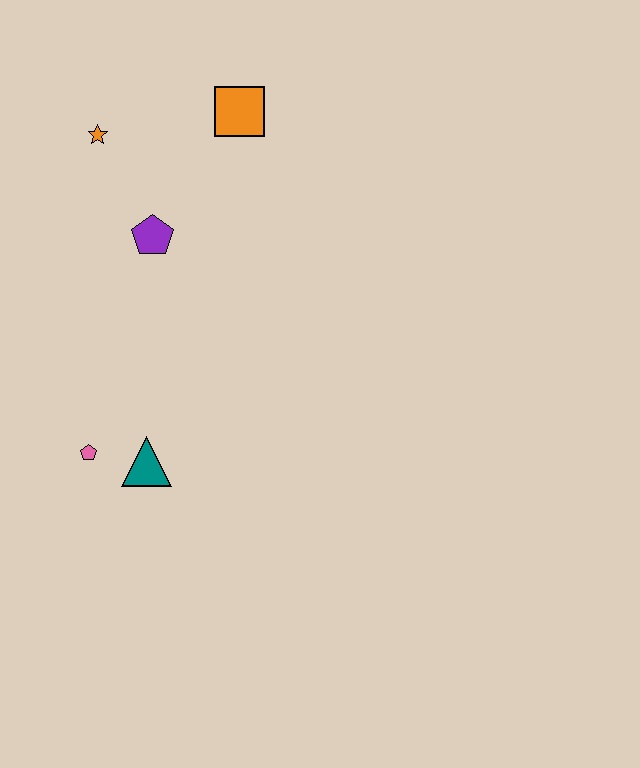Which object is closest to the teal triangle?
The pink pentagon is closest to the teal triangle.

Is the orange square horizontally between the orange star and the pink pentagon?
No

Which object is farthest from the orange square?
The pink pentagon is farthest from the orange square.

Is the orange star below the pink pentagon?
No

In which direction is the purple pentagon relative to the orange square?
The purple pentagon is below the orange square.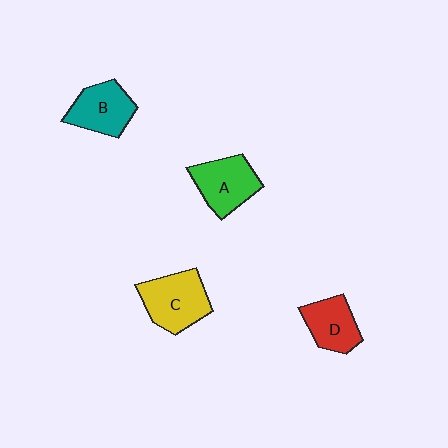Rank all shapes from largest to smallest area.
From largest to smallest: C (yellow), A (green), B (teal), D (red).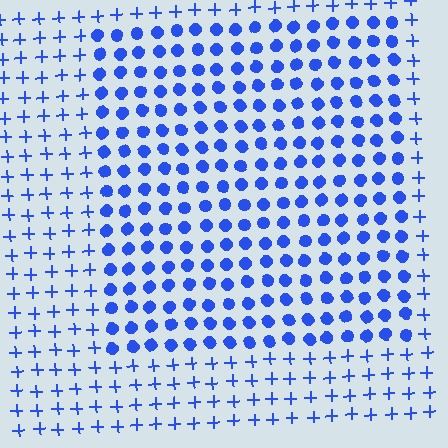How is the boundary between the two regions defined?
The boundary is defined by a change in element shape: circles inside vs. plus signs outside. All elements share the same color and spacing.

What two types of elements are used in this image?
The image uses circles inside the rectangle region and plus signs outside it.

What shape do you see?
I see a rectangle.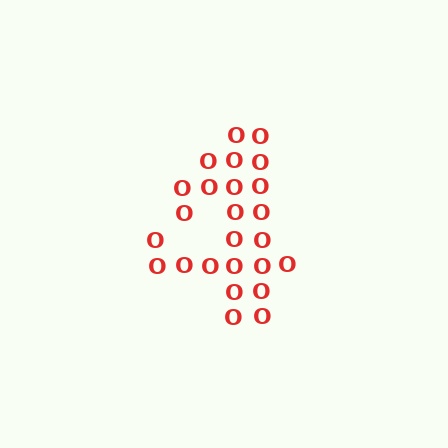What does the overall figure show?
The overall figure shows the digit 4.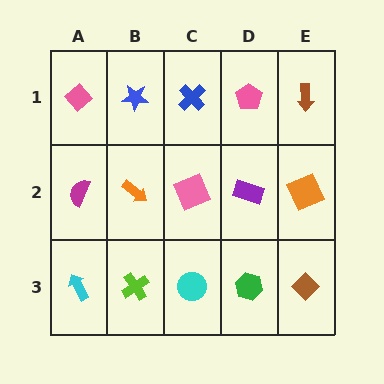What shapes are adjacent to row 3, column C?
A pink square (row 2, column C), a lime cross (row 3, column B), a green hexagon (row 3, column D).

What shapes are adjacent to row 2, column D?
A pink pentagon (row 1, column D), a green hexagon (row 3, column D), a pink square (row 2, column C), an orange square (row 2, column E).